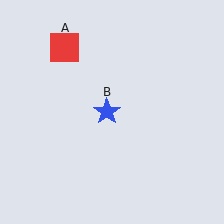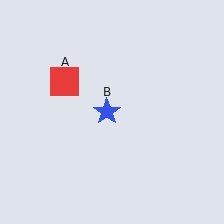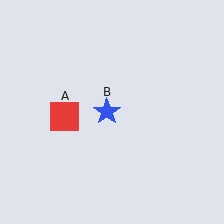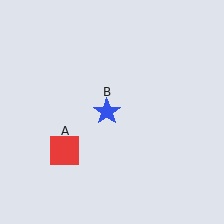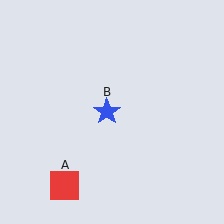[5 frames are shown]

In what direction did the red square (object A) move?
The red square (object A) moved down.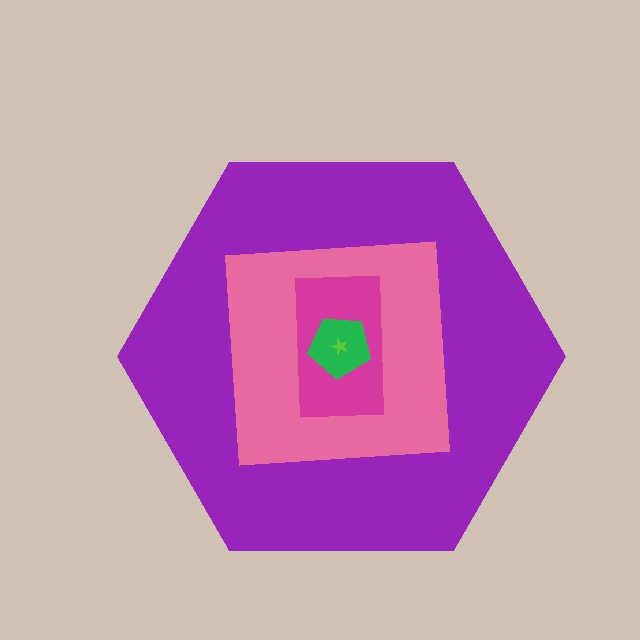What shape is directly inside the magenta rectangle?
The green pentagon.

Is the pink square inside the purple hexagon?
Yes.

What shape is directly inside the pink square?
The magenta rectangle.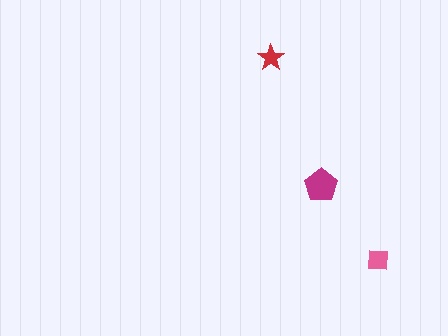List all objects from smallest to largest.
The red star, the pink square, the magenta pentagon.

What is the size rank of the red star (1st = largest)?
3rd.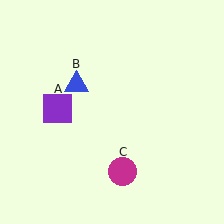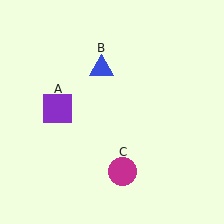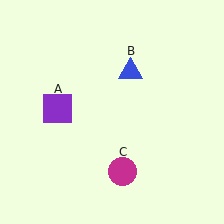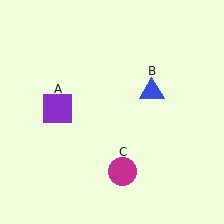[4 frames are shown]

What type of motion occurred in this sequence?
The blue triangle (object B) rotated clockwise around the center of the scene.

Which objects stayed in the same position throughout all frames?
Purple square (object A) and magenta circle (object C) remained stationary.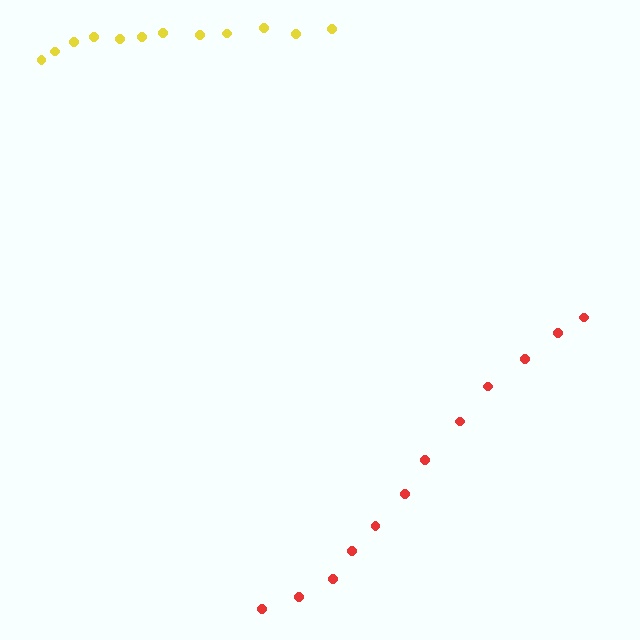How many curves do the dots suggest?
There are 2 distinct paths.